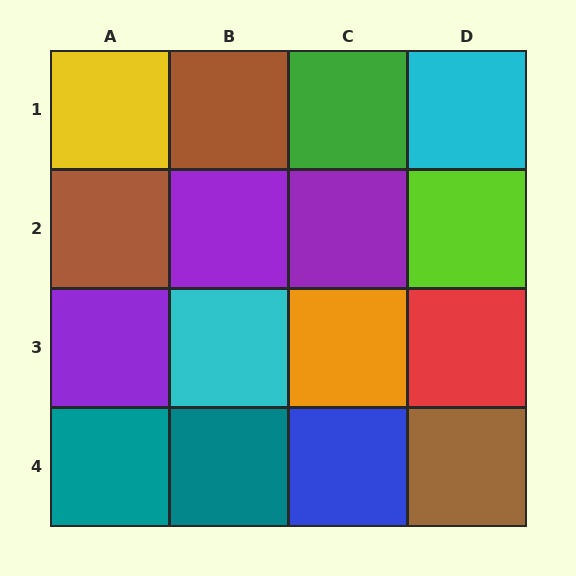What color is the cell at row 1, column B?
Brown.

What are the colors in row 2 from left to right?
Brown, purple, purple, lime.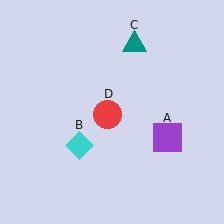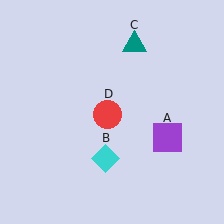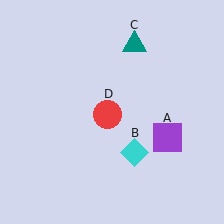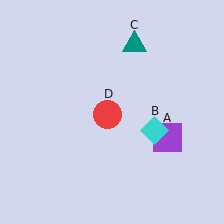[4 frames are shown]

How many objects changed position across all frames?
1 object changed position: cyan diamond (object B).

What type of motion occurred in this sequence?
The cyan diamond (object B) rotated counterclockwise around the center of the scene.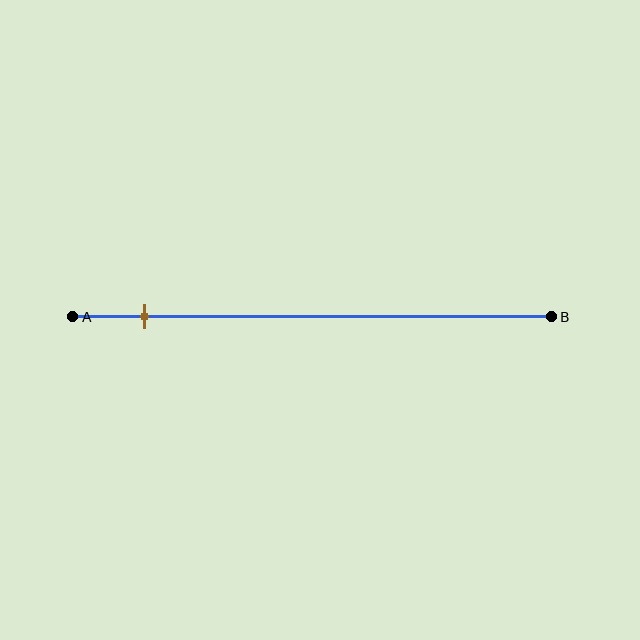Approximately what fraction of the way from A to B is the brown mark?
The brown mark is approximately 15% of the way from A to B.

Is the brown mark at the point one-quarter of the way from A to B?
No, the mark is at about 15% from A, not at the 25% one-quarter point.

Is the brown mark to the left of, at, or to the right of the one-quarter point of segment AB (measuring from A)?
The brown mark is to the left of the one-quarter point of segment AB.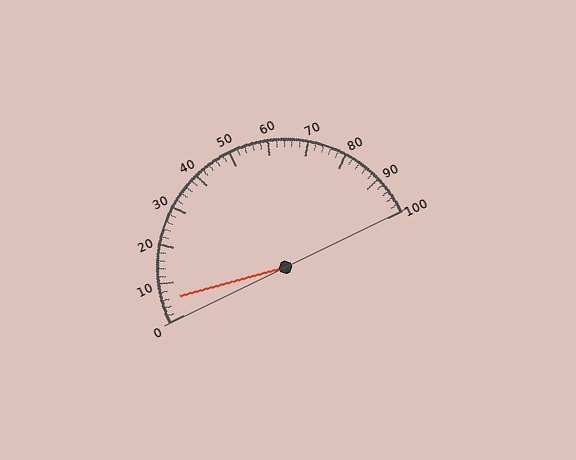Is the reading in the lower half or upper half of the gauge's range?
The reading is in the lower half of the range (0 to 100).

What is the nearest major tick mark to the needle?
The nearest major tick mark is 10.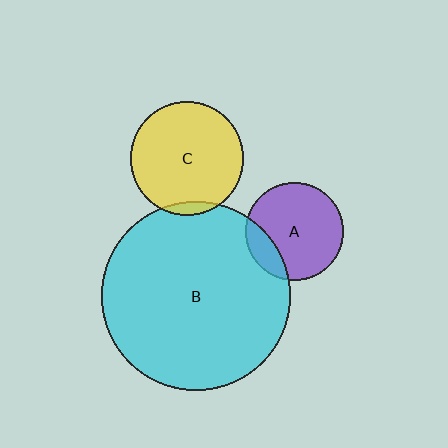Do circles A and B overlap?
Yes.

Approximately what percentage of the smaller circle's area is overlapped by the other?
Approximately 20%.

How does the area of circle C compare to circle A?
Approximately 1.3 times.